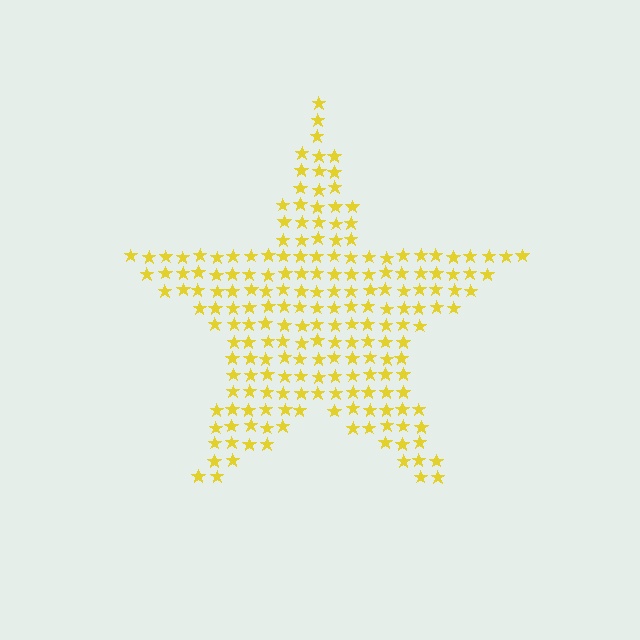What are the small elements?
The small elements are stars.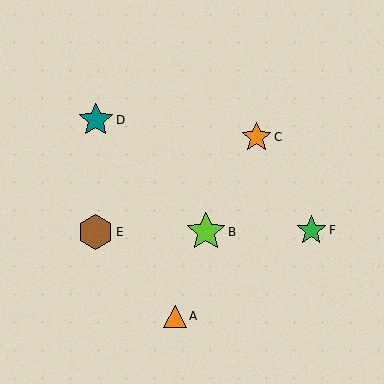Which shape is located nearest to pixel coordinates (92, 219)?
The brown hexagon (labeled E) at (96, 232) is nearest to that location.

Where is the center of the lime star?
The center of the lime star is at (206, 232).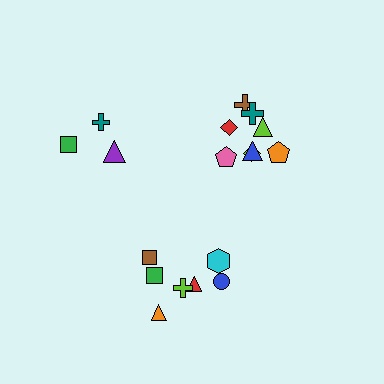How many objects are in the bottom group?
There are 7 objects.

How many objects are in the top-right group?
There are 8 objects.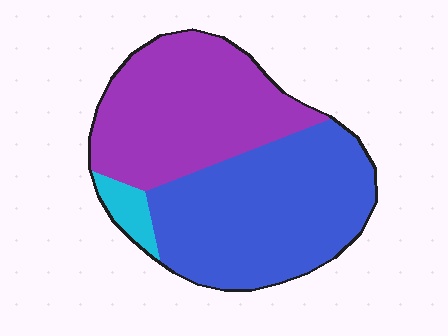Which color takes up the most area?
Blue, at roughly 50%.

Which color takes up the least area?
Cyan, at roughly 5%.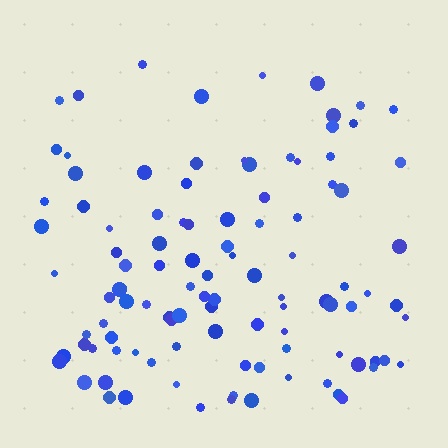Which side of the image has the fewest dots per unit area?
The top.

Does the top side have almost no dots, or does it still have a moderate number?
Still a moderate number, just noticeably fewer than the bottom.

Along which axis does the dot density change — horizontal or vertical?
Vertical.